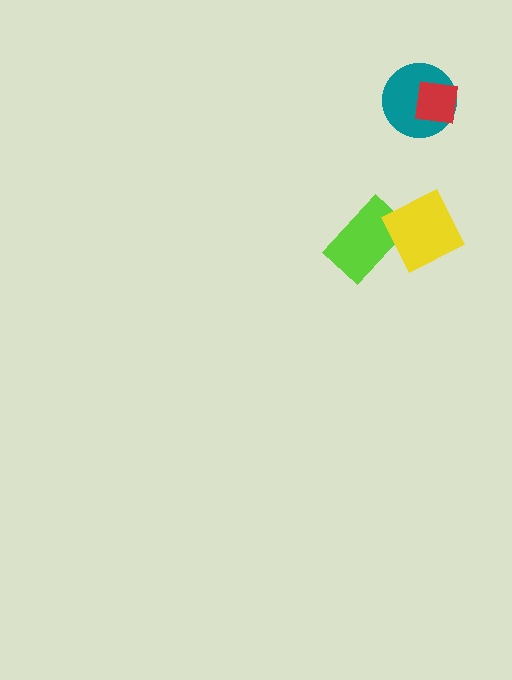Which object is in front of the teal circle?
The red square is in front of the teal circle.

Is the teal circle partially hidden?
Yes, it is partially covered by another shape.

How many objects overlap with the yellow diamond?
1 object overlaps with the yellow diamond.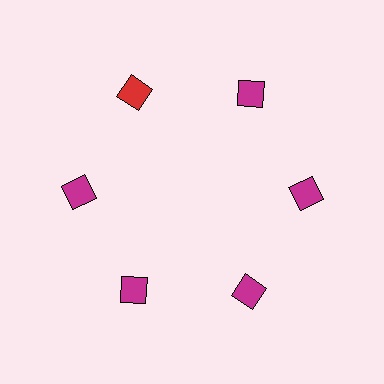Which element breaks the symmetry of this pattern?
The red diamond at roughly the 11 o'clock position breaks the symmetry. All other shapes are magenta diamonds.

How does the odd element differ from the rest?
It has a different color: red instead of magenta.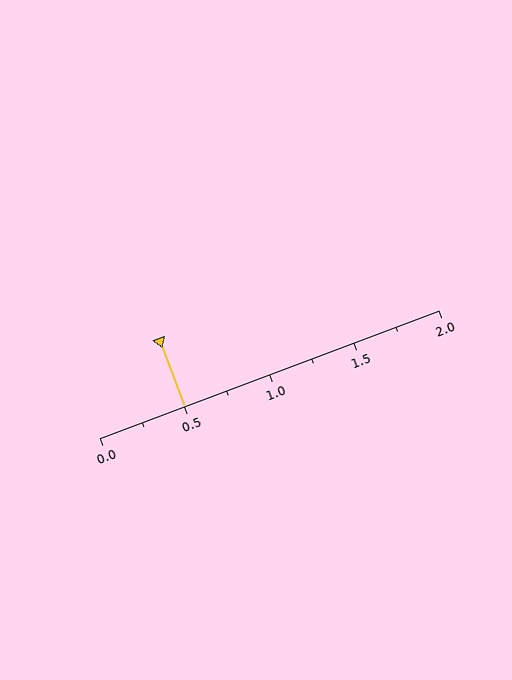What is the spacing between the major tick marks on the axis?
The major ticks are spaced 0.5 apart.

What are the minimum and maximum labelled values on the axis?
The axis runs from 0.0 to 2.0.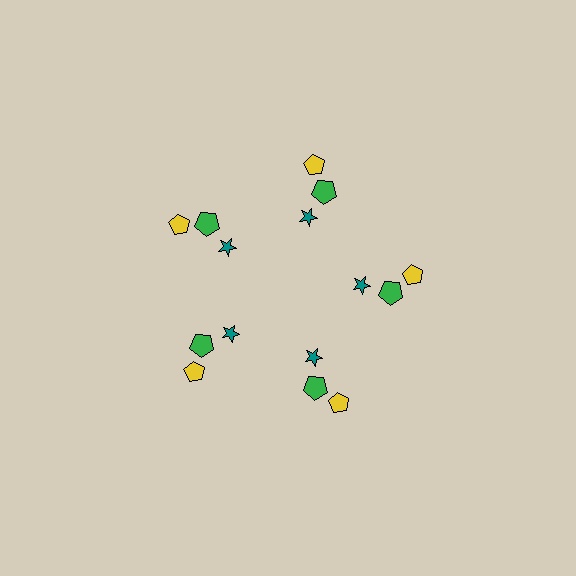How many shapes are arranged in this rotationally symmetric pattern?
There are 15 shapes, arranged in 5 groups of 3.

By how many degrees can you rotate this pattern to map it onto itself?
The pattern maps onto itself every 72 degrees of rotation.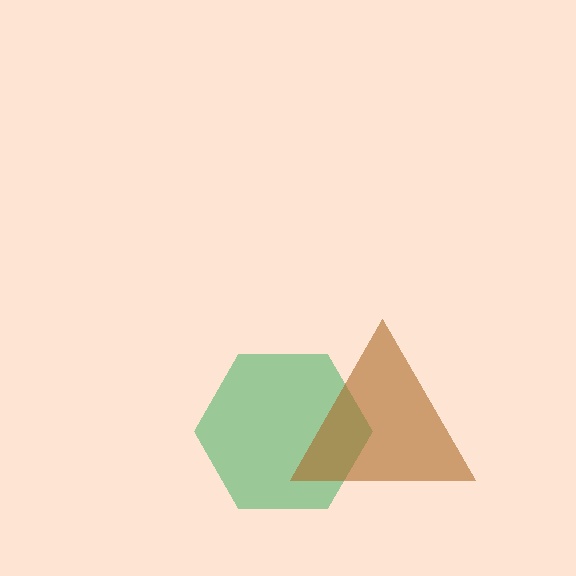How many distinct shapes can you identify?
There are 2 distinct shapes: a green hexagon, a brown triangle.